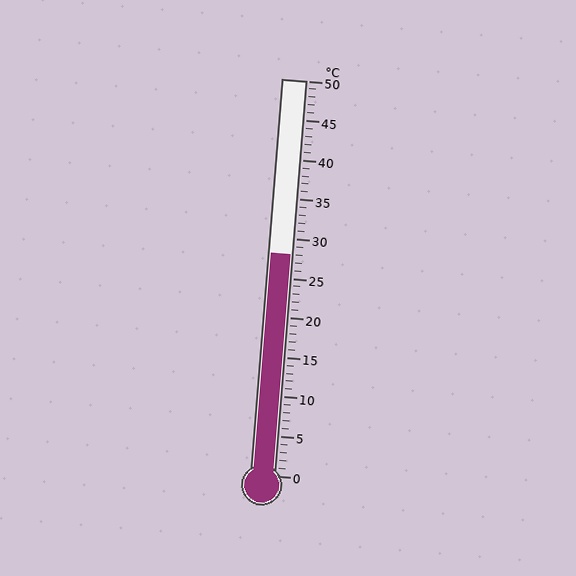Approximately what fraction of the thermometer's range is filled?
The thermometer is filled to approximately 55% of its range.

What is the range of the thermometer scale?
The thermometer scale ranges from 0°C to 50°C.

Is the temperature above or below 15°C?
The temperature is above 15°C.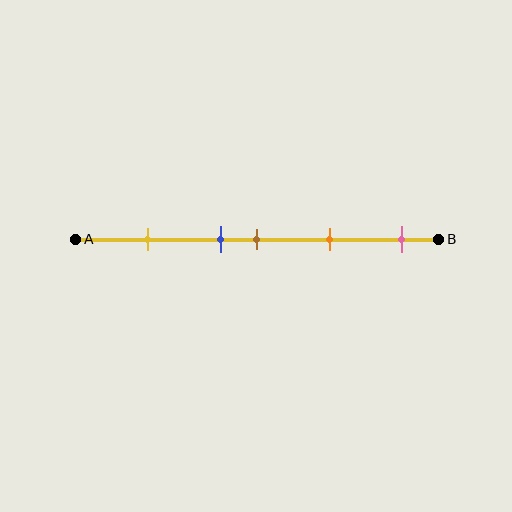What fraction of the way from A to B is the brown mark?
The brown mark is approximately 50% (0.5) of the way from A to B.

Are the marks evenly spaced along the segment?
No, the marks are not evenly spaced.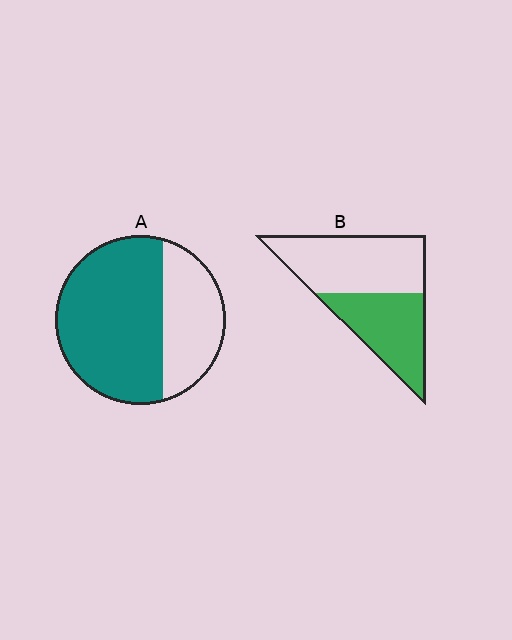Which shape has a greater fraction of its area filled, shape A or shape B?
Shape A.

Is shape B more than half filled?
No.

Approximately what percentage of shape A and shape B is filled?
A is approximately 65% and B is approximately 45%.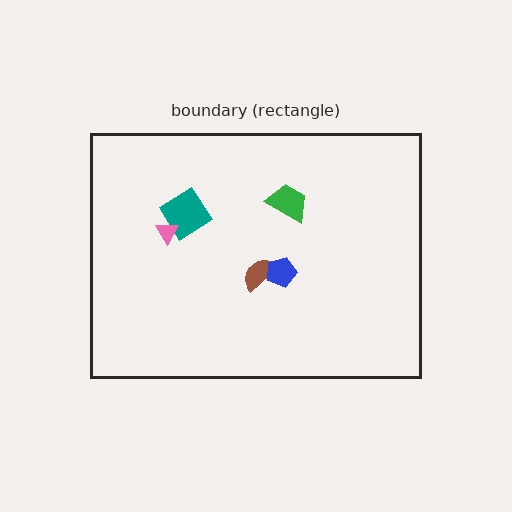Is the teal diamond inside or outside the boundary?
Inside.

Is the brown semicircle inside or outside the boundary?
Inside.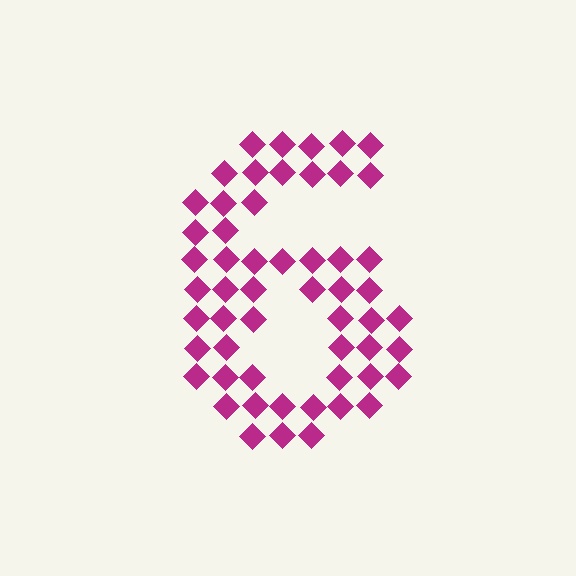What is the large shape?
The large shape is the digit 6.